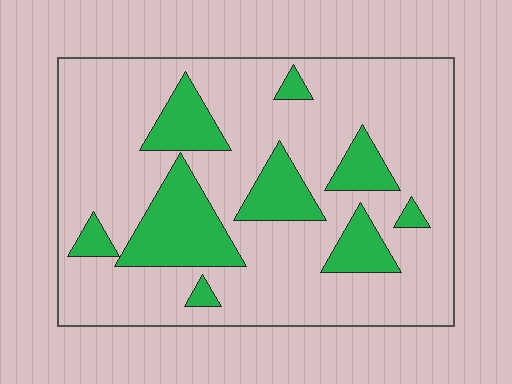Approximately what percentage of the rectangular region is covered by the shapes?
Approximately 20%.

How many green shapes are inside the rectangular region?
9.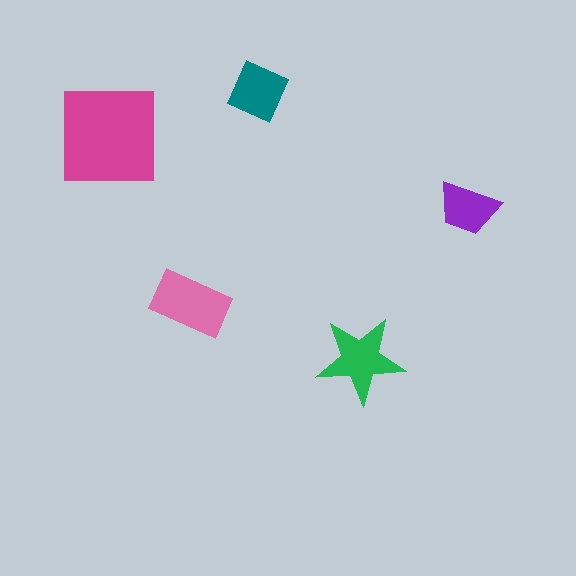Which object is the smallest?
The purple trapezoid.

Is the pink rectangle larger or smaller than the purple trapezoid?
Larger.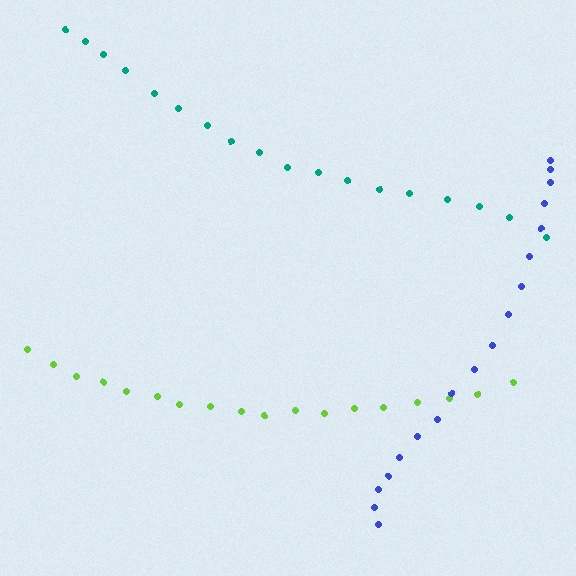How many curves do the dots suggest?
There are 3 distinct paths.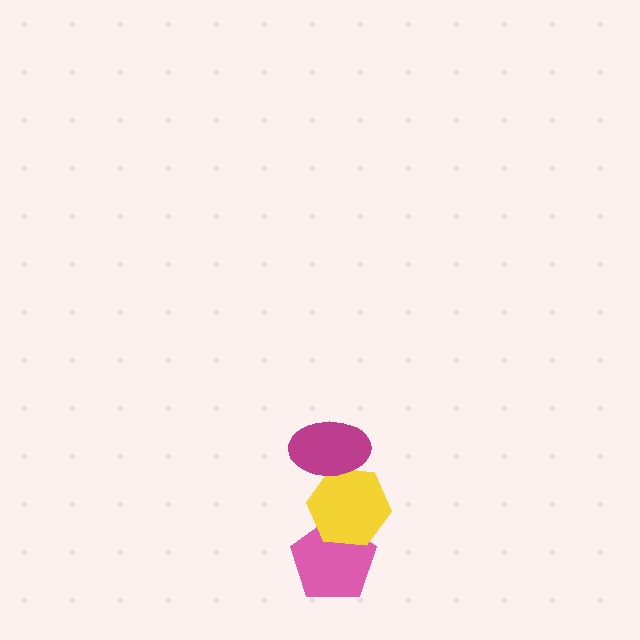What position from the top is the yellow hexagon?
The yellow hexagon is 2nd from the top.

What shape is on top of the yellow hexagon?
The magenta ellipse is on top of the yellow hexagon.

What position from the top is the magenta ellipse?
The magenta ellipse is 1st from the top.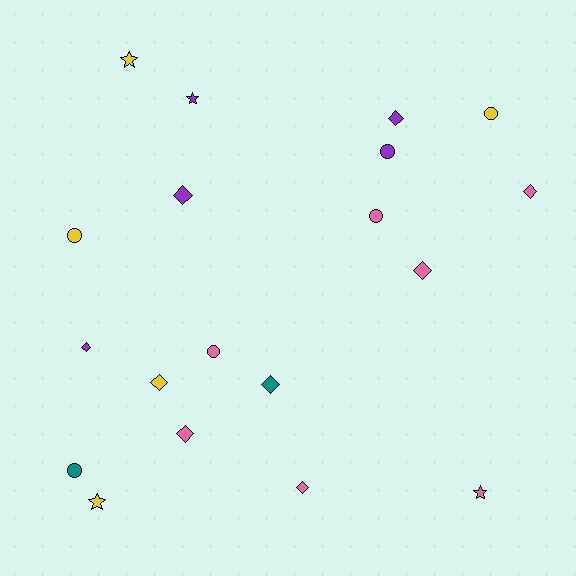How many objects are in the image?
There are 19 objects.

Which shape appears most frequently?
Diamond, with 9 objects.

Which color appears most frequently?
Pink, with 7 objects.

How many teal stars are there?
There are no teal stars.